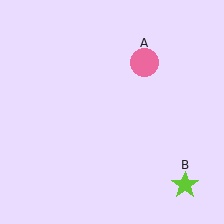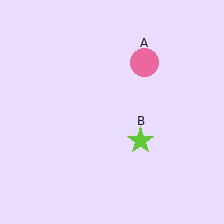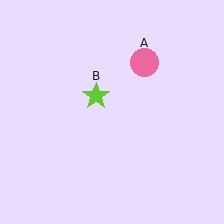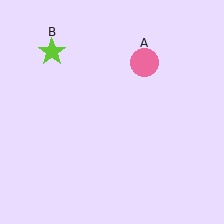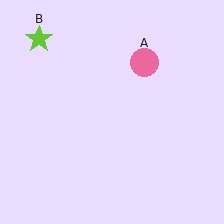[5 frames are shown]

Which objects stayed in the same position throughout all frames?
Pink circle (object A) remained stationary.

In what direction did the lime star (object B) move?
The lime star (object B) moved up and to the left.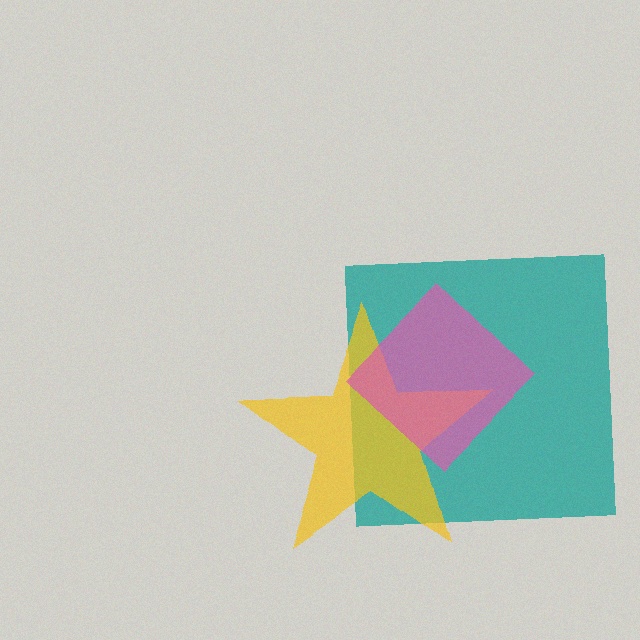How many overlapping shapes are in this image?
There are 3 overlapping shapes in the image.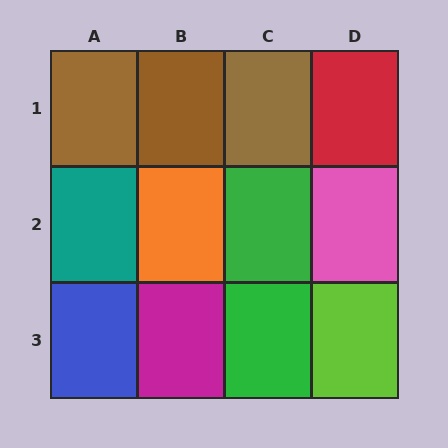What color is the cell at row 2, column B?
Orange.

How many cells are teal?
1 cell is teal.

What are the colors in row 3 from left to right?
Blue, magenta, green, lime.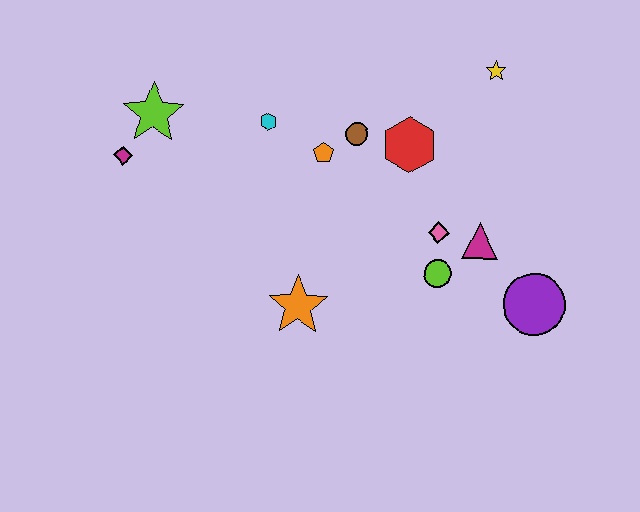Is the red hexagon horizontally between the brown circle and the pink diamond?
Yes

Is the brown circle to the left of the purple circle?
Yes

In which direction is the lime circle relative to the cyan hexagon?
The lime circle is to the right of the cyan hexagon.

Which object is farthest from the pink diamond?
The magenta diamond is farthest from the pink diamond.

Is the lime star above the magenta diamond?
Yes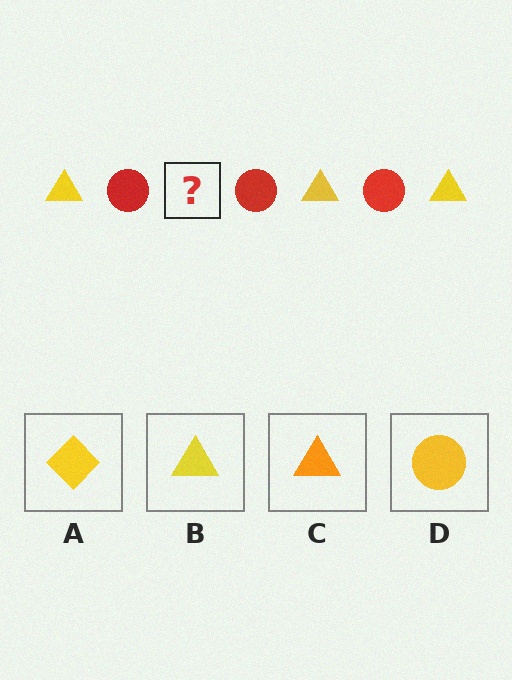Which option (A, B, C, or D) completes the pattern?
B.